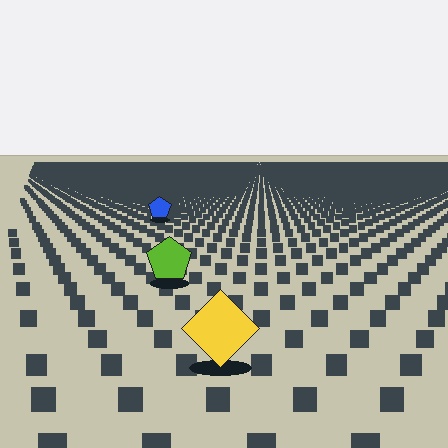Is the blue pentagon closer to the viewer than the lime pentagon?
No. The lime pentagon is closer — you can tell from the texture gradient: the ground texture is coarser near it.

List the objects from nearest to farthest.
From nearest to farthest: the yellow diamond, the lime pentagon, the blue pentagon.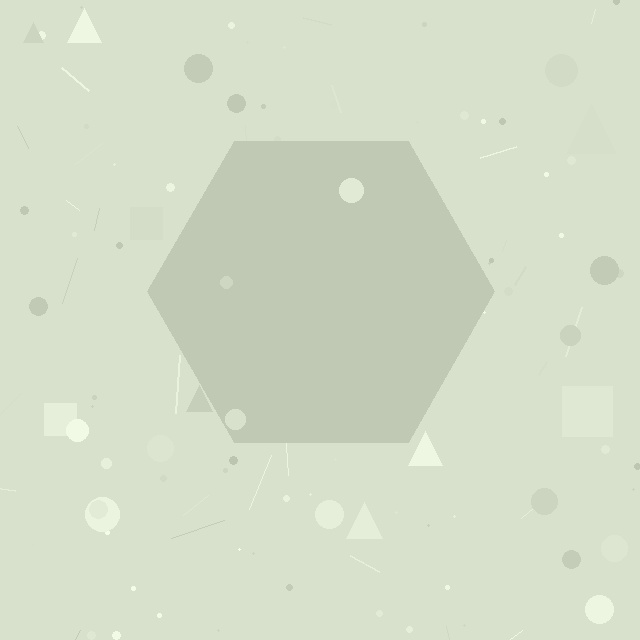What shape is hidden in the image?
A hexagon is hidden in the image.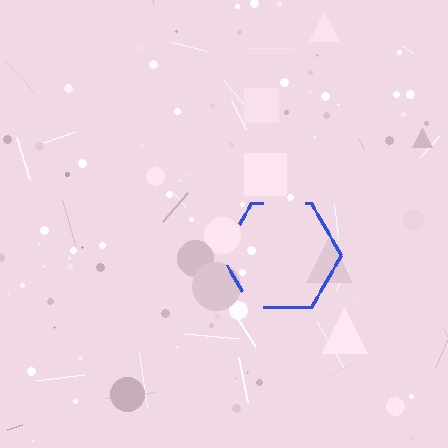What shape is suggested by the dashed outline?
The dashed outline suggests a hexagon.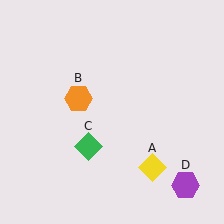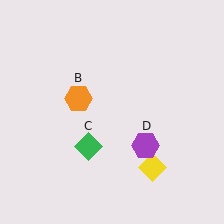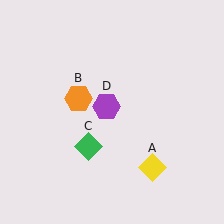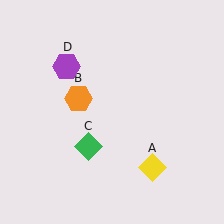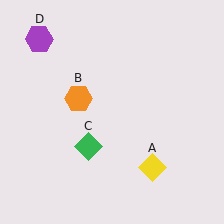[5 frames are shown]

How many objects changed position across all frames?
1 object changed position: purple hexagon (object D).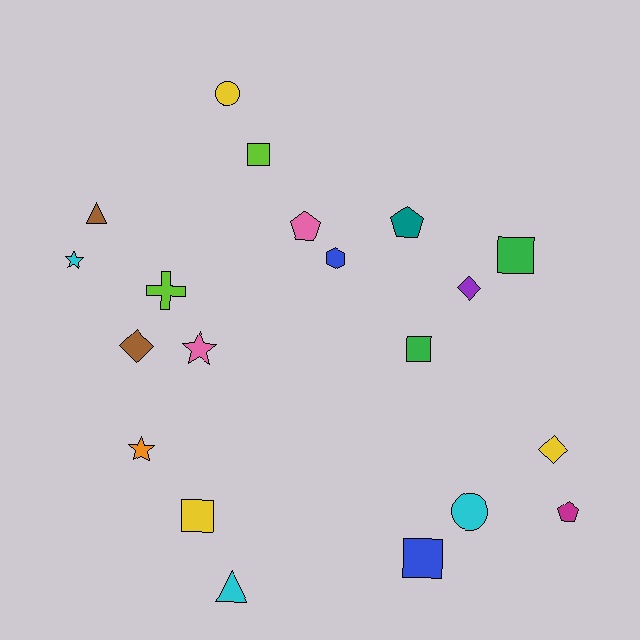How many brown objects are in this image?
There are 2 brown objects.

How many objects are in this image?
There are 20 objects.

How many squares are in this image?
There are 5 squares.